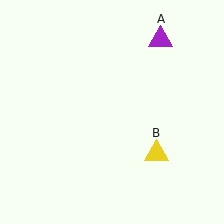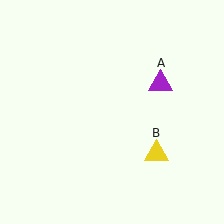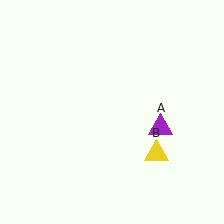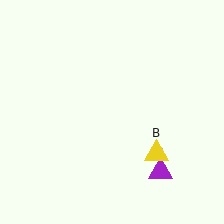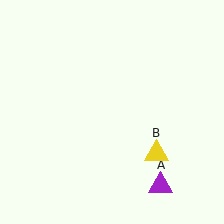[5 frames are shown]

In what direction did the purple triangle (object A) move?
The purple triangle (object A) moved down.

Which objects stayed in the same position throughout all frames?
Yellow triangle (object B) remained stationary.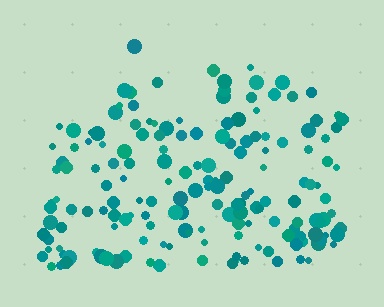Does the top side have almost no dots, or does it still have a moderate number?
Still a moderate number, just noticeably fewer than the bottom.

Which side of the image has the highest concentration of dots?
The bottom.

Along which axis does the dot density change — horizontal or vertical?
Vertical.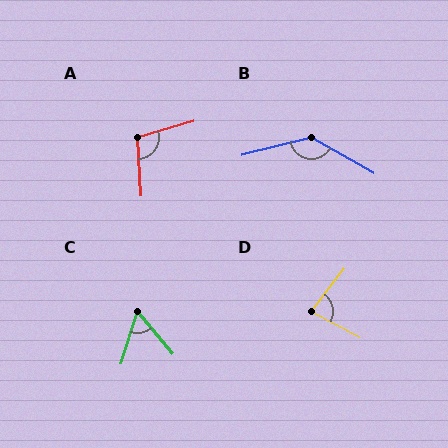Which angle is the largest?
B, at approximately 137 degrees.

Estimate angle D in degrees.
Approximately 80 degrees.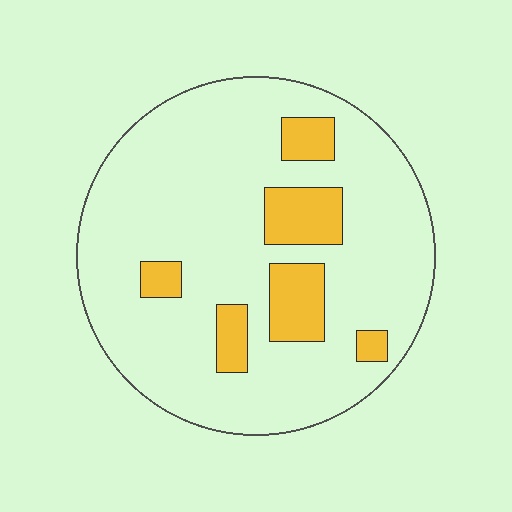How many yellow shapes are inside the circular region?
6.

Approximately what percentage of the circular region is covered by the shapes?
Approximately 15%.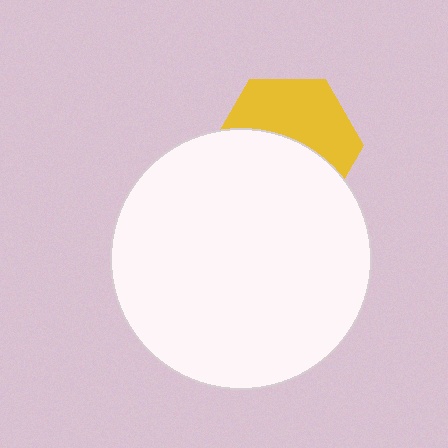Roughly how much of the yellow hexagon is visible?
About half of it is visible (roughly 48%).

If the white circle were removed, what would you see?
You would see the complete yellow hexagon.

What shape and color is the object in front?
The object in front is a white circle.